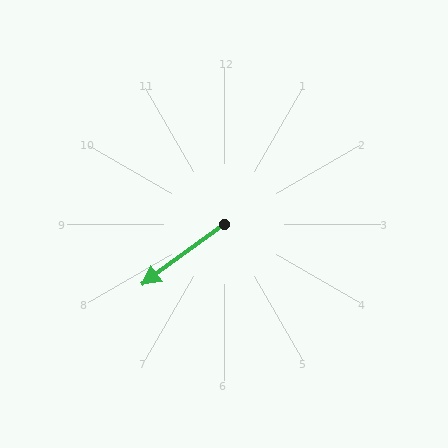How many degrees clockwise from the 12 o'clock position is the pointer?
Approximately 234 degrees.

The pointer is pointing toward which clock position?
Roughly 8 o'clock.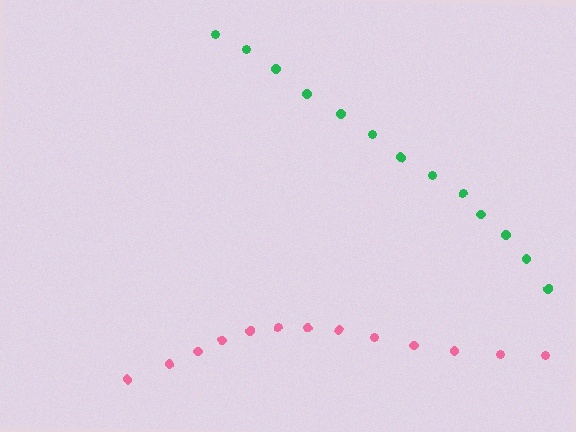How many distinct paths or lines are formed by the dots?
There are 2 distinct paths.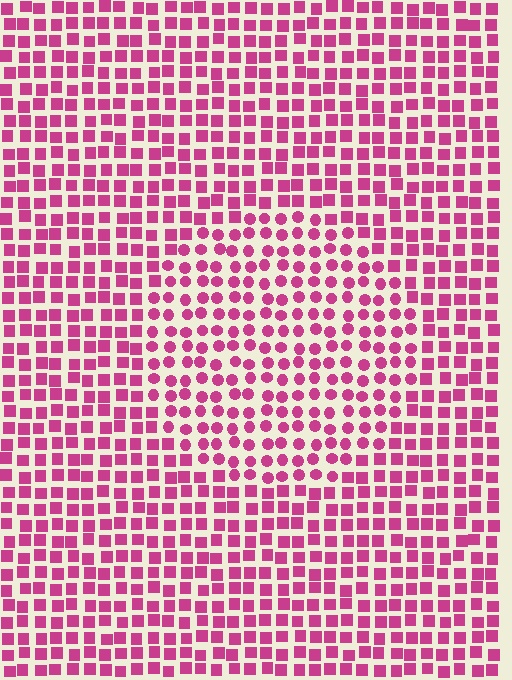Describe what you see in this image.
The image is filled with small magenta elements arranged in a uniform grid. A circle-shaped region contains circles, while the surrounding area contains squares. The boundary is defined purely by the change in element shape.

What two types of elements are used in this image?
The image uses circles inside the circle region and squares outside it.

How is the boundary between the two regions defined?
The boundary is defined by a change in element shape: circles inside vs. squares outside. All elements share the same color and spacing.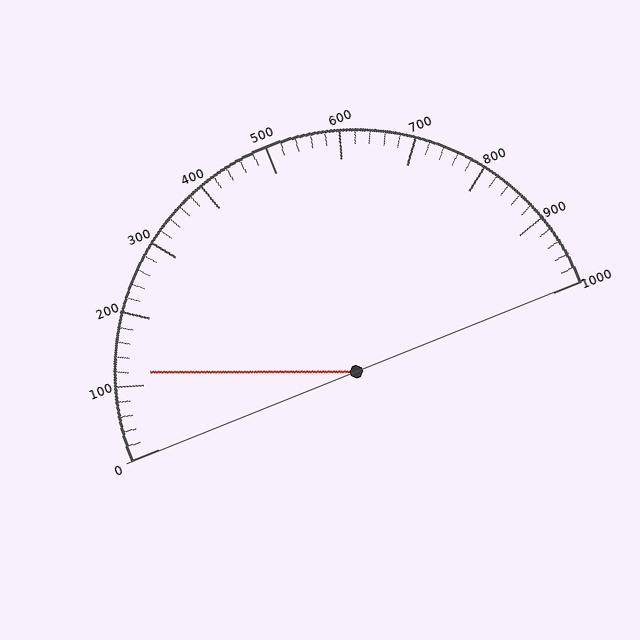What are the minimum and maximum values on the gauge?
The gauge ranges from 0 to 1000.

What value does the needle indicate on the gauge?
The needle indicates approximately 120.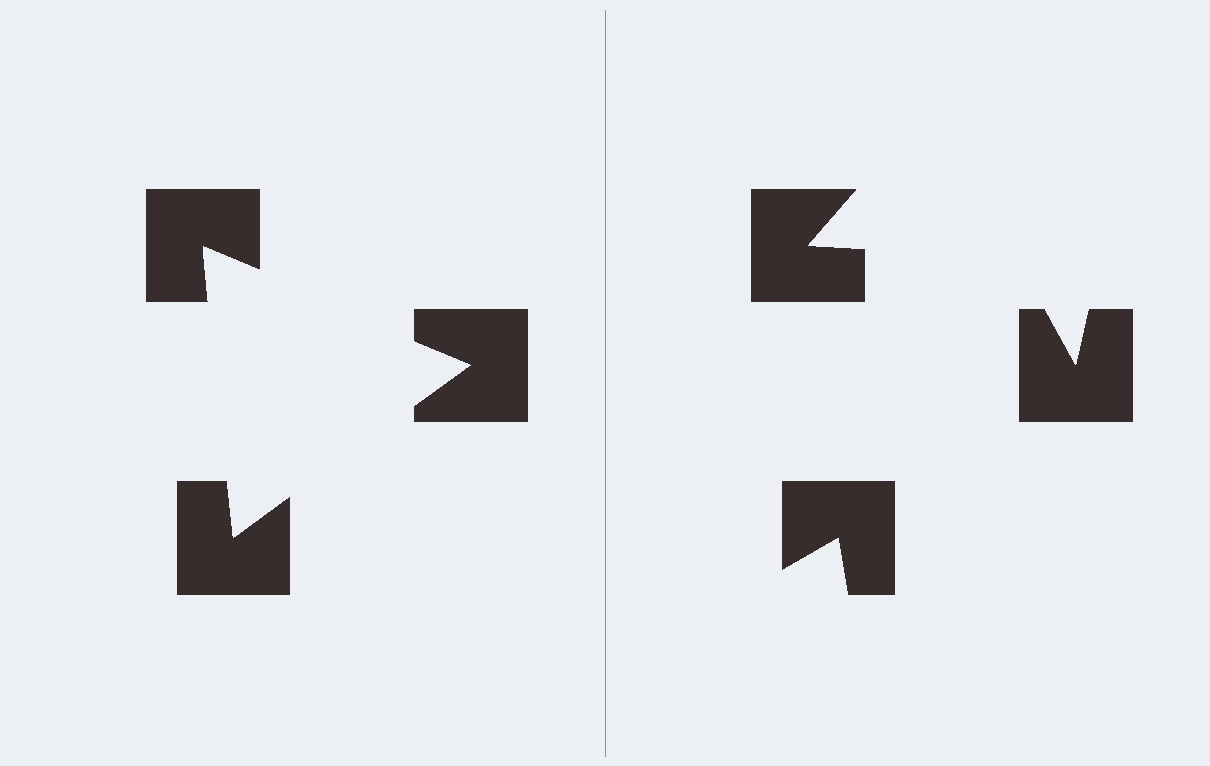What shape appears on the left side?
An illusory triangle.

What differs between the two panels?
The notched squares are positioned identically on both sides; only the wedge orientations differ. On the left they align to a triangle; on the right they are misaligned.